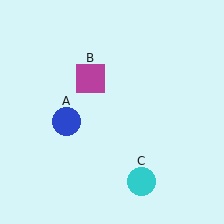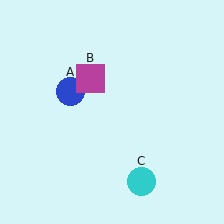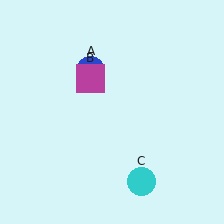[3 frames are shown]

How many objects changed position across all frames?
1 object changed position: blue circle (object A).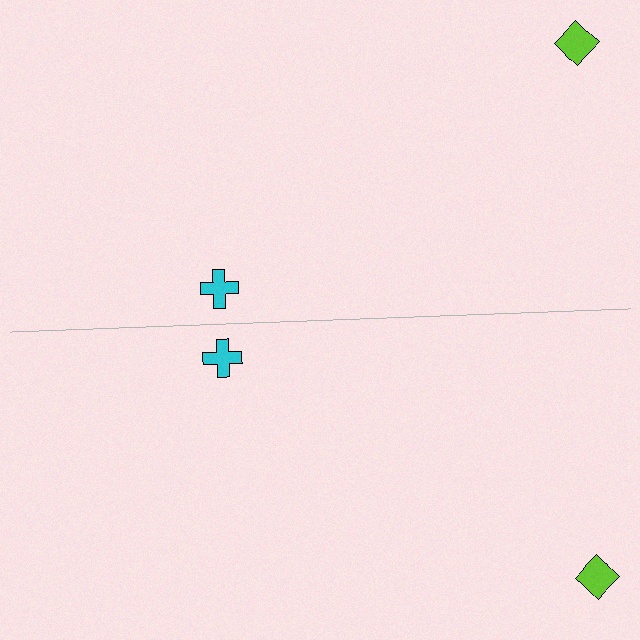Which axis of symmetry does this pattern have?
The pattern has a horizontal axis of symmetry running through the center of the image.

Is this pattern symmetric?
Yes, this pattern has bilateral (reflection) symmetry.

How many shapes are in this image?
There are 4 shapes in this image.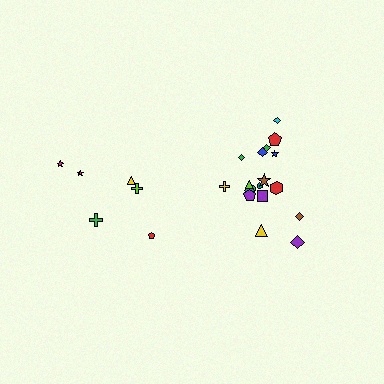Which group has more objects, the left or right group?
The right group.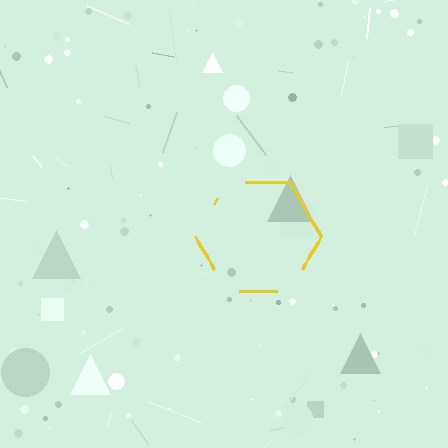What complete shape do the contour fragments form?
The contour fragments form a hexagon.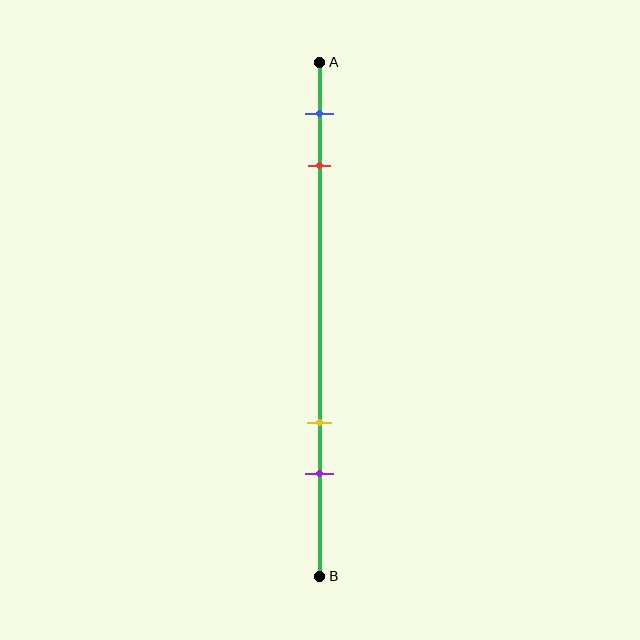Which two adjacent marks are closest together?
The blue and red marks are the closest adjacent pair.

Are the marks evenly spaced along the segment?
No, the marks are not evenly spaced.